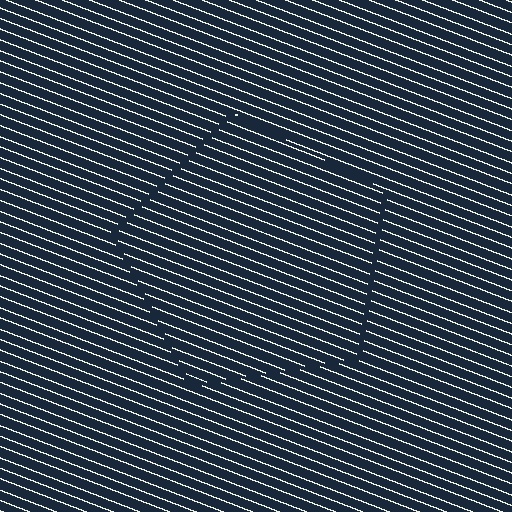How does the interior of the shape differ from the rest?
The interior of the shape contains the same grating, shifted by half a period — the contour is defined by the phase discontinuity where line-ends from the inner and outer gratings abut.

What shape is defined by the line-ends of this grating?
An illusory pentagon. The interior of the shape contains the same grating, shifted by half a period — the contour is defined by the phase discontinuity where line-ends from the inner and outer gratings abut.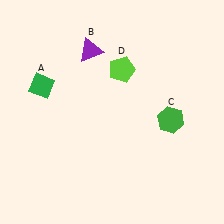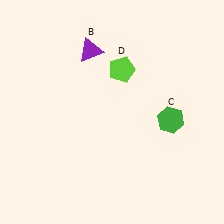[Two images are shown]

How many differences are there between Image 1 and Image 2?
There is 1 difference between the two images.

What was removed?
The green diamond (A) was removed in Image 2.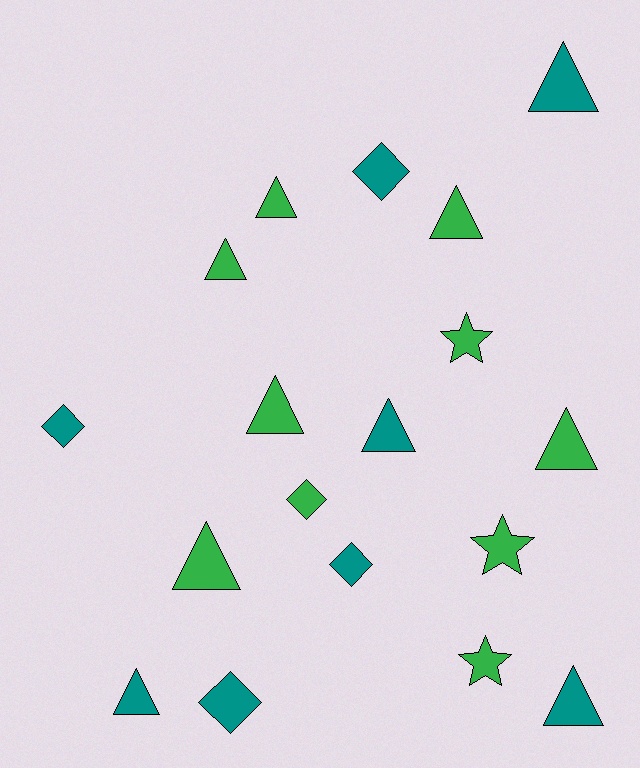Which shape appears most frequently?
Triangle, with 10 objects.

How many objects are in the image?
There are 18 objects.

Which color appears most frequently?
Green, with 10 objects.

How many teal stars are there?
There are no teal stars.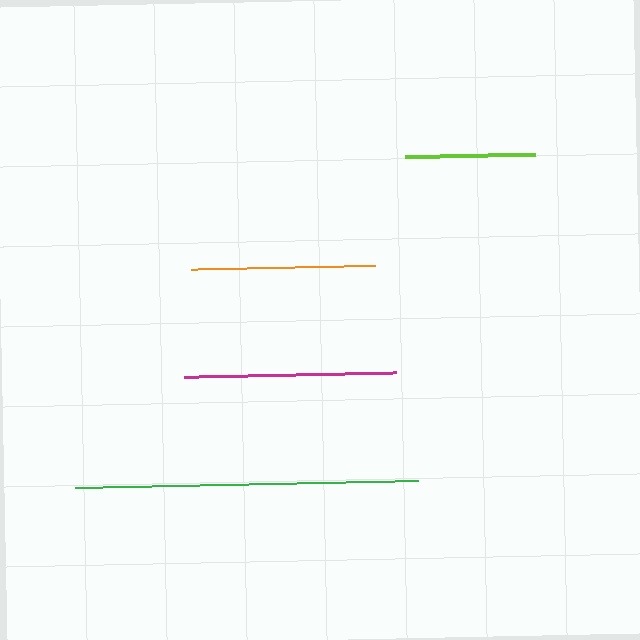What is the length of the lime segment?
The lime segment is approximately 130 pixels long.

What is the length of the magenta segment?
The magenta segment is approximately 212 pixels long.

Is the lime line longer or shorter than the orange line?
The orange line is longer than the lime line.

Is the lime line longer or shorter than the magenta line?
The magenta line is longer than the lime line.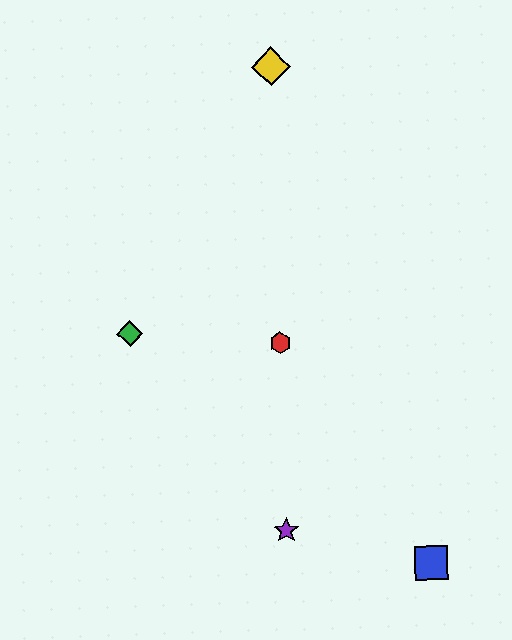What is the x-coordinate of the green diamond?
The green diamond is at x≈130.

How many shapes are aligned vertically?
3 shapes (the red hexagon, the yellow diamond, the purple star) are aligned vertically.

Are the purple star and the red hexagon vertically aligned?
Yes, both are at x≈286.